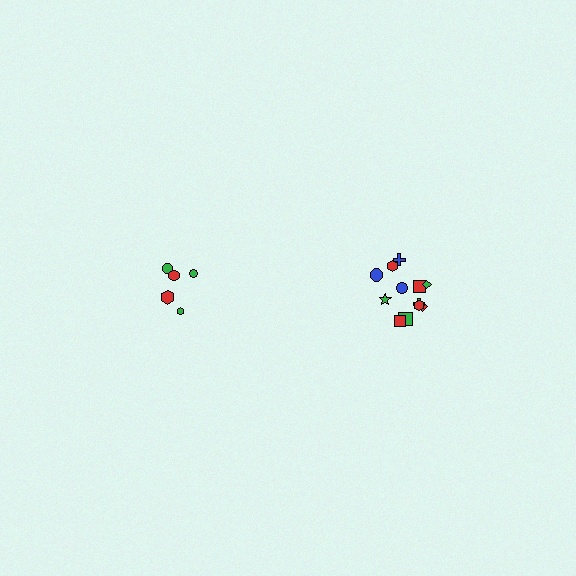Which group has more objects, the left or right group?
The right group.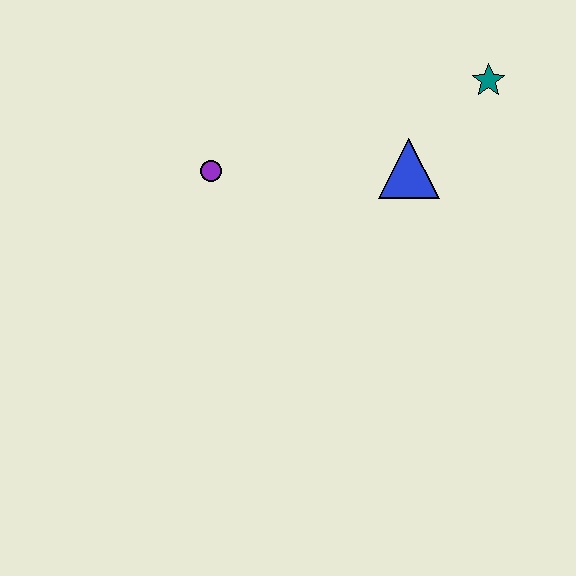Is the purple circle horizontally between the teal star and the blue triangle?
No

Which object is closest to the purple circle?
The blue triangle is closest to the purple circle.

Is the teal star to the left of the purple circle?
No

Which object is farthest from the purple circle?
The teal star is farthest from the purple circle.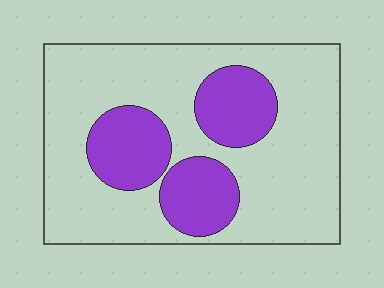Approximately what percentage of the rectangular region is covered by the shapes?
Approximately 25%.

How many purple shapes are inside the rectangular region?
3.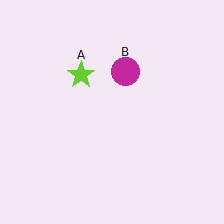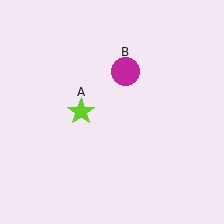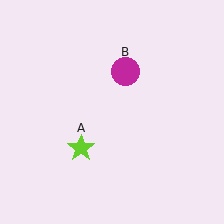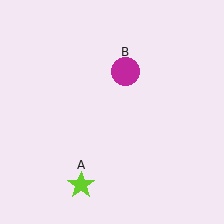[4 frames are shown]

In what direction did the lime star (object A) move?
The lime star (object A) moved down.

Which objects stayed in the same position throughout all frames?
Magenta circle (object B) remained stationary.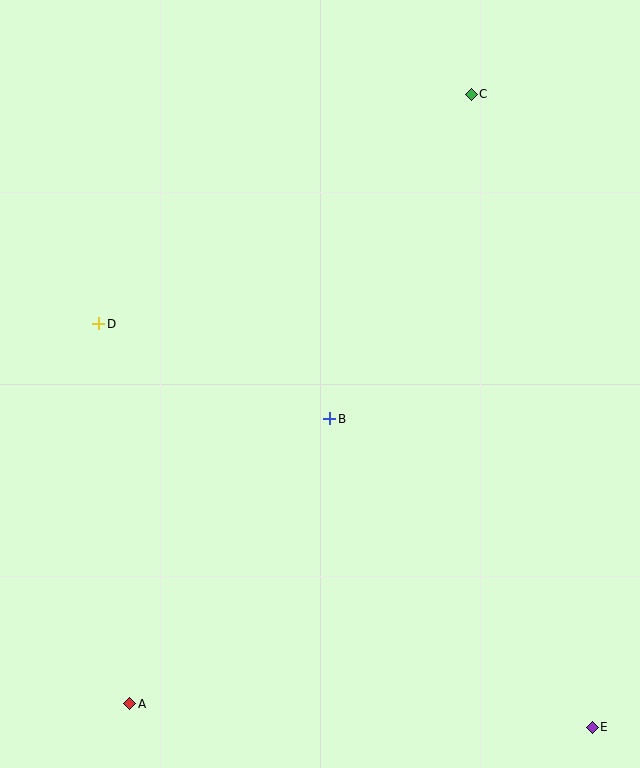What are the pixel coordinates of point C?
Point C is at (471, 94).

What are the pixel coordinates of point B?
Point B is at (330, 419).